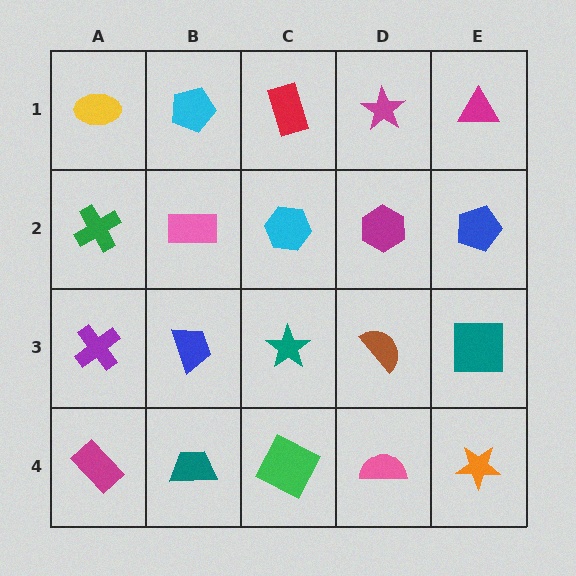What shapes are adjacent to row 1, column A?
A green cross (row 2, column A), a cyan pentagon (row 1, column B).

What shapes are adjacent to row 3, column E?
A blue pentagon (row 2, column E), an orange star (row 4, column E), a brown semicircle (row 3, column D).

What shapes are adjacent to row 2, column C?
A red rectangle (row 1, column C), a teal star (row 3, column C), a pink rectangle (row 2, column B), a magenta hexagon (row 2, column D).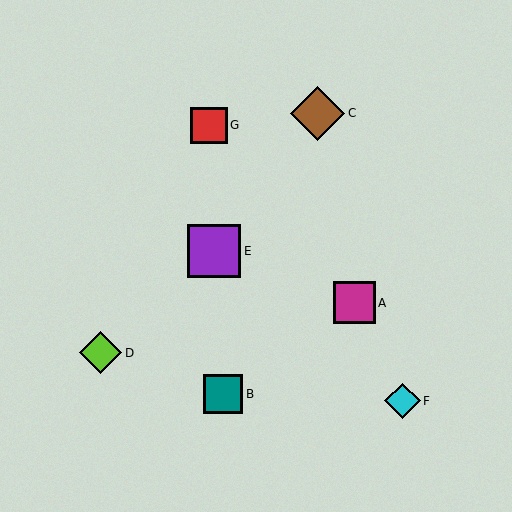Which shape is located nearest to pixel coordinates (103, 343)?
The lime diamond (labeled D) at (101, 353) is nearest to that location.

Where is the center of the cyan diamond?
The center of the cyan diamond is at (403, 401).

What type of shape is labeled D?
Shape D is a lime diamond.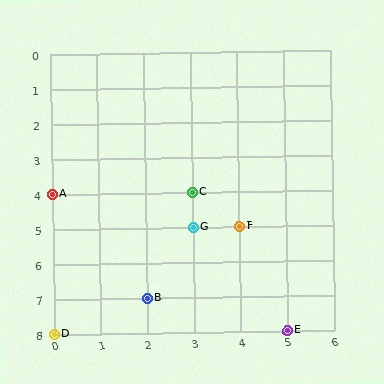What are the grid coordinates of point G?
Point G is at grid coordinates (3, 5).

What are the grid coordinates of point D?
Point D is at grid coordinates (0, 8).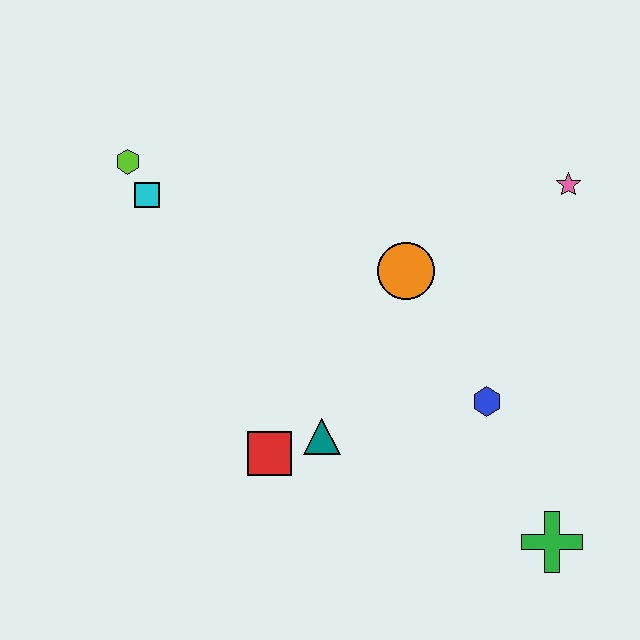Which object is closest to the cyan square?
The lime hexagon is closest to the cyan square.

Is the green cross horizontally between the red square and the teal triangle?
No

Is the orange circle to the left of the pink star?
Yes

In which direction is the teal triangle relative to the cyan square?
The teal triangle is below the cyan square.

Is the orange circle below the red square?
No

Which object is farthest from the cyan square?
The green cross is farthest from the cyan square.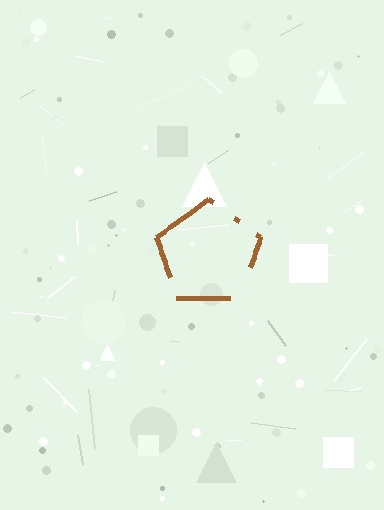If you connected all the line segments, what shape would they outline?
They would outline a pentagon.